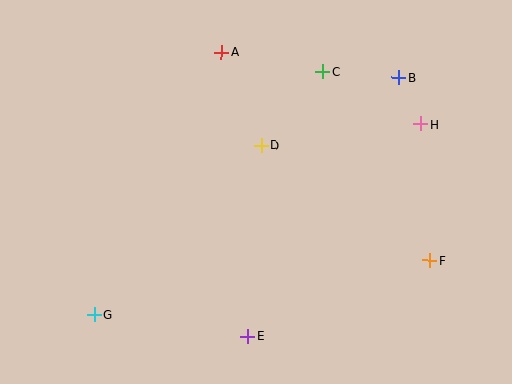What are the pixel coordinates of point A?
Point A is at (221, 52).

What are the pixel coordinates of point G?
Point G is at (94, 314).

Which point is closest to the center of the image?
Point D at (262, 145) is closest to the center.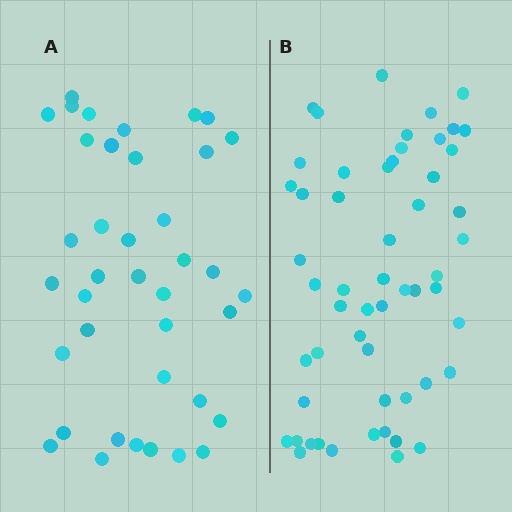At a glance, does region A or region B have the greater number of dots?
Region B (the right region) has more dots.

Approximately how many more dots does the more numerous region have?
Region B has approximately 15 more dots than region A.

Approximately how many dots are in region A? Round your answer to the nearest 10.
About 40 dots. (The exact count is 39, which rounds to 40.)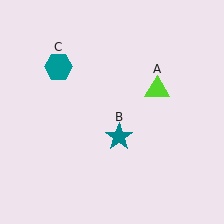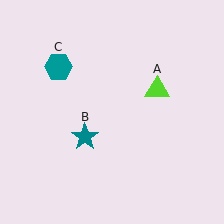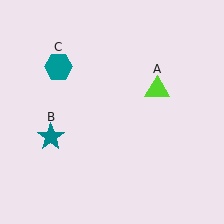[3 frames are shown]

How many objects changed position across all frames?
1 object changed position: teal star (object B).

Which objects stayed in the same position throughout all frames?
Lime triangle (object A) and teal hexagon (object C) remained stationary.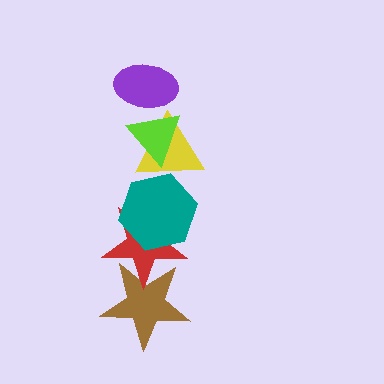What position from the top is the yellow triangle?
The yellow triangle is 3rd from the top.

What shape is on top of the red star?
The teal hexagon is on top of the red star.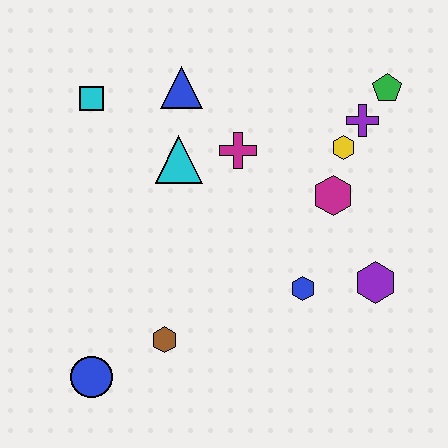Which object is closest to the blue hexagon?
The purple hexagon is closest to the blue hexagon.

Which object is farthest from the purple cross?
The blue circle is farthest from the purple cross.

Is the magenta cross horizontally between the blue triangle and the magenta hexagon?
Yes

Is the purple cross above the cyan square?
No